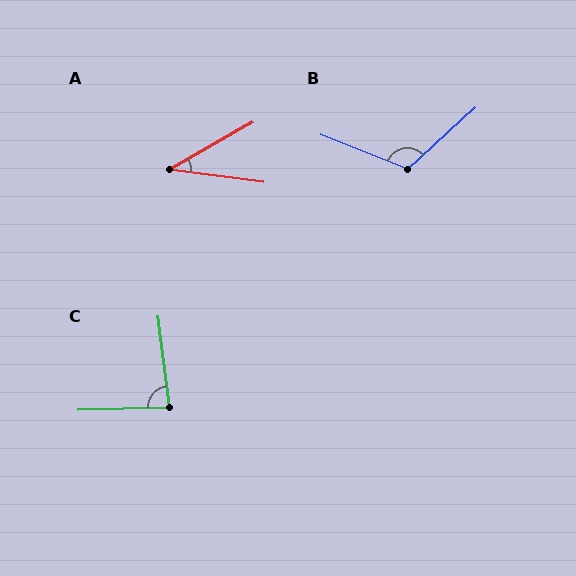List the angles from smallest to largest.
A (37°), C (84°), B (116°).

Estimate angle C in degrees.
Approximately 84 degrees.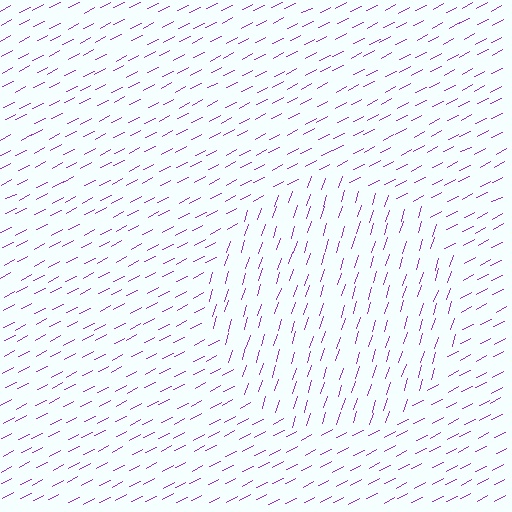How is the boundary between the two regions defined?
The boundary is defined purely by a change in line orientation (approximately 45 degrees difference). All lines are the same color and thickness.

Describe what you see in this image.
The image is filled with small purple line segments. A circle region in the image has lines oriented differently from the surrounding lines, creating a visible texture boundary.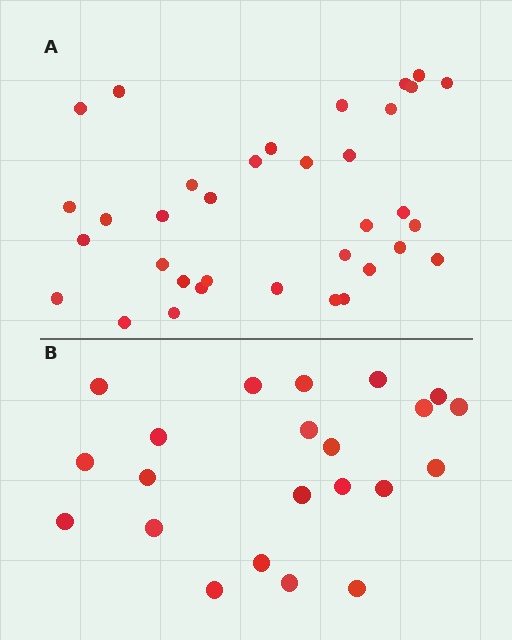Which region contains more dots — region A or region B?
Region A (the top region) has more dots.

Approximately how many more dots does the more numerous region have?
Region A has approximately 15 more dots than region B.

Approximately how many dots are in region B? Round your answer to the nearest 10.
About 20 dots. (The exact count is 22, which rounds to 20.)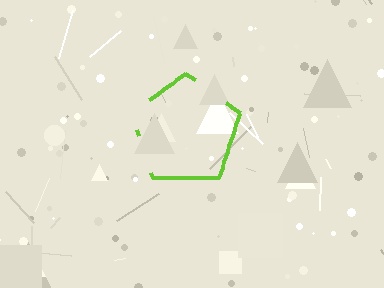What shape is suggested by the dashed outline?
The dashed outline suggests a pentagon.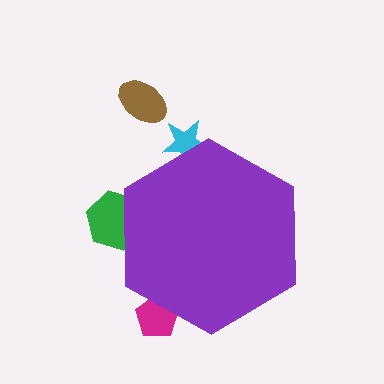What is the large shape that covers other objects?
A purple hexagon.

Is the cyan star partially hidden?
Yes, the cyan star is partially hidden behind the purple hexagon.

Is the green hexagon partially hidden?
Yes, the green hexagon is partially hidden behind the purple hexagon.